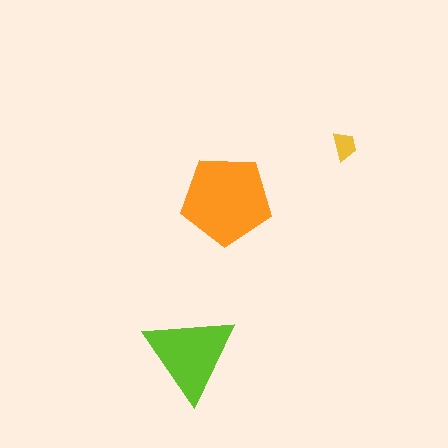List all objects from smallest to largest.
The yellow trapezoid, the lime triangle, the orange pentagon.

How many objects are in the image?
There are 3 objects in the image.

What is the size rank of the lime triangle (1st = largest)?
2nd.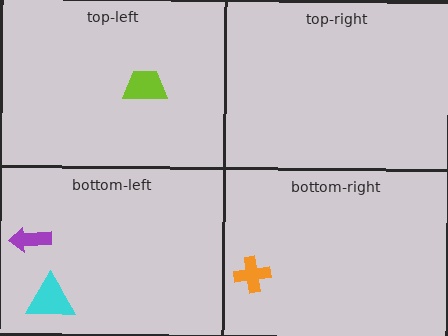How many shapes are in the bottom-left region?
2.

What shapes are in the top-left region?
The lime trapezoid.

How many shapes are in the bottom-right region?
1.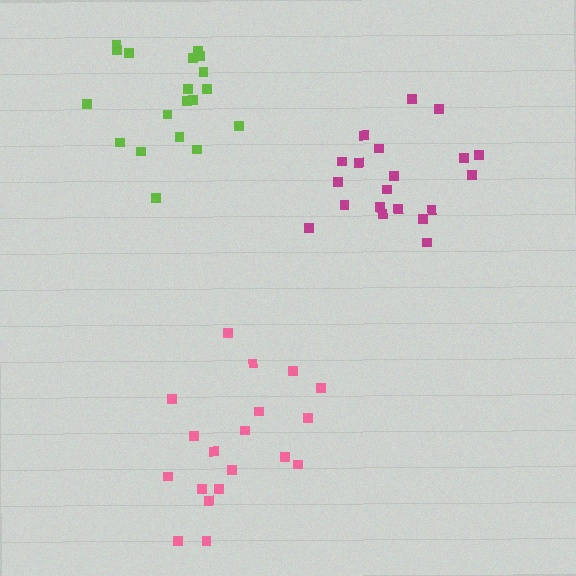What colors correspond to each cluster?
The clusters are colored: magenta, lime, pink.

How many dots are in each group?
Group 1: 20 dots, Group 2: 19 dots, Group 3: 19 dots (58 total).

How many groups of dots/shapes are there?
There are 3 groups.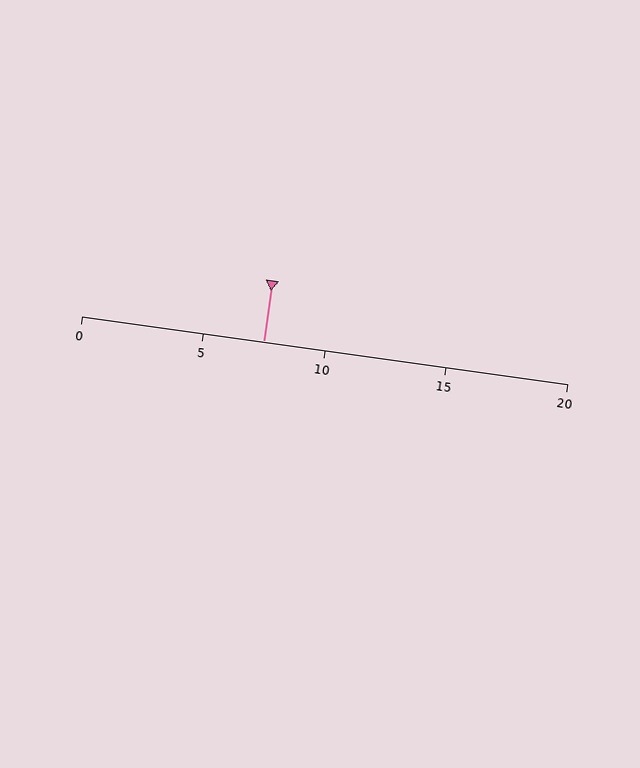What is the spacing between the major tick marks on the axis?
The major ticks are spaced 5 apart.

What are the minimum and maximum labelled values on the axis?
The axis runs from 0 to 20.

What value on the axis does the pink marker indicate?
The marker indicates approximately 7.5.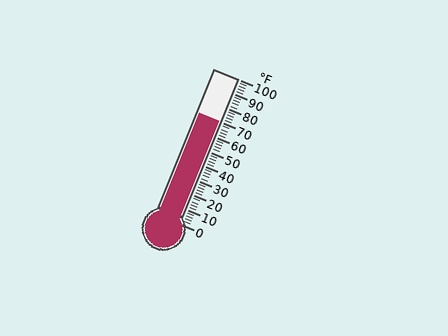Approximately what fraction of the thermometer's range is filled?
The thermometer is filled to approximately 70% of its range.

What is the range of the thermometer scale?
The thermometer scale ranges from 0°F to 100°F.